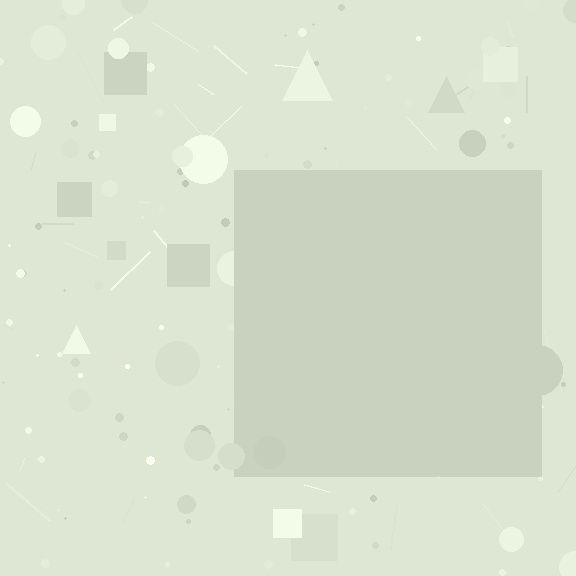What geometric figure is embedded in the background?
A square is embedded in the background.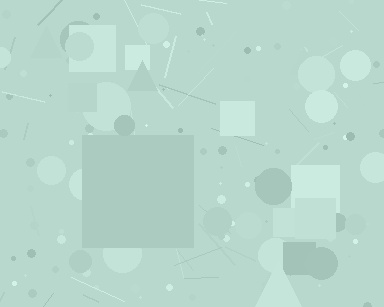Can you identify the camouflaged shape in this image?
The camouflaged shape is a square.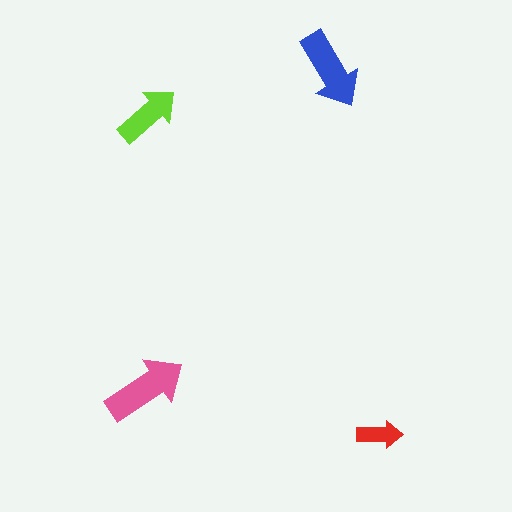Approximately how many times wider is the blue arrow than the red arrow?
About 1.5 times wider.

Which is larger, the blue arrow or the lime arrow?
The blue one.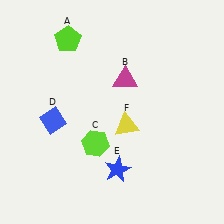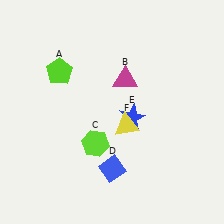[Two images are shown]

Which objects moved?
The objects that moved are: the lime pentagon (A), the blue diamond (D), the blue star (E).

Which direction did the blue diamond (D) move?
The blue diamond (D) moved right.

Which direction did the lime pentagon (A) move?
The lime pentagon (A) moved down.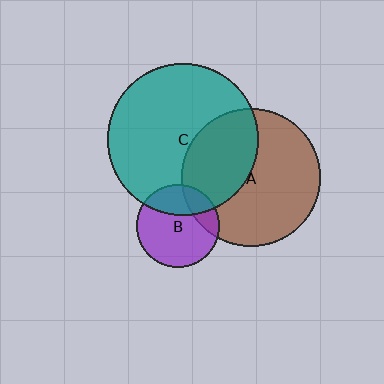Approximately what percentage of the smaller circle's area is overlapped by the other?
Approximately 30%.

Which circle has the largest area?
Circle C (teal).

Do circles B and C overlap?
Yes.